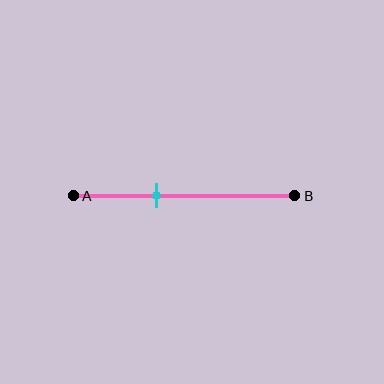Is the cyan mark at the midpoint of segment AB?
No, the mark is at about 40% from A, not at the 50% midpoint.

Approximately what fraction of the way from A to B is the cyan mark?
The cyan mark is approximately 40% of the way from A to B.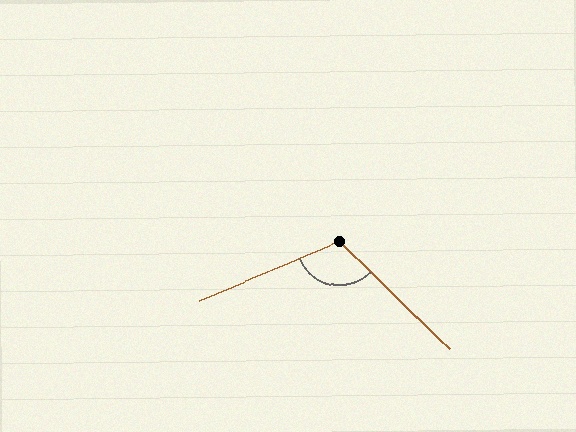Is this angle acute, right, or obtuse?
It is obtuse.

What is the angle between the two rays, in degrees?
Approximately 113 degrees.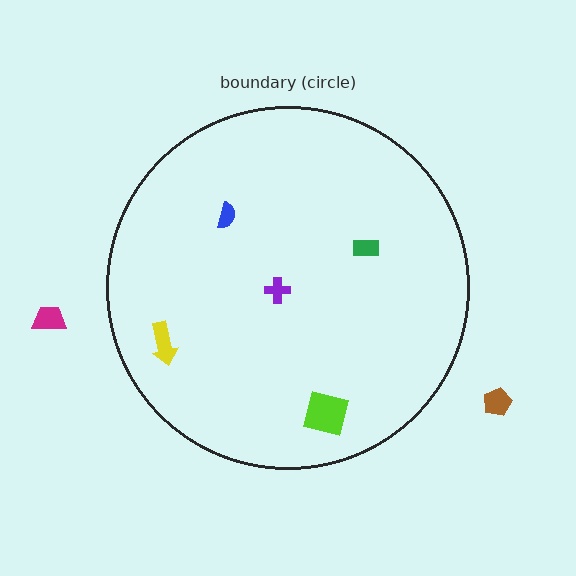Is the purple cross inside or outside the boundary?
Inside.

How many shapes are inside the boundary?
5 inside, 2 outside.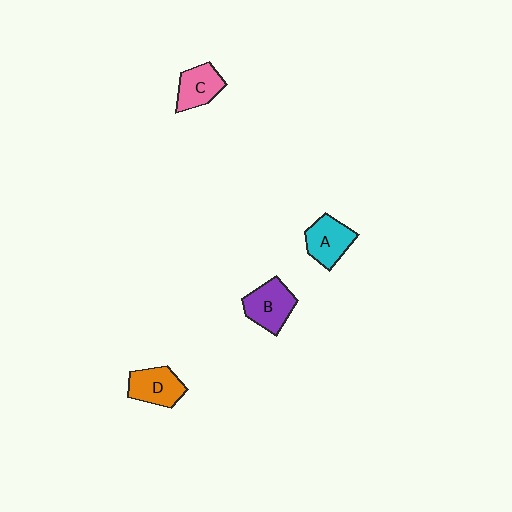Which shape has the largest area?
Shape B (purple).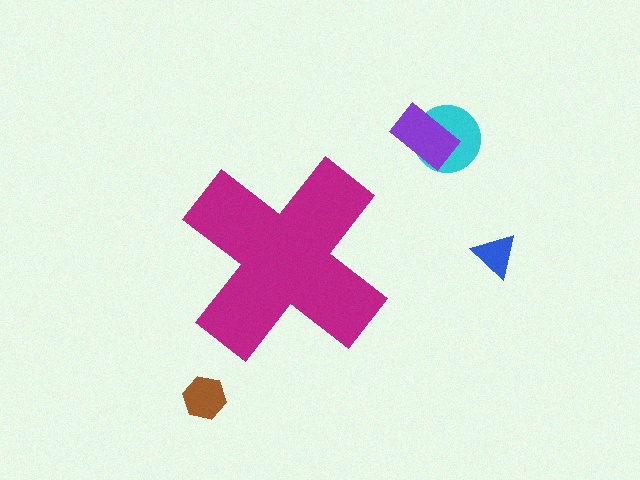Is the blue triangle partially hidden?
No, the blue triangle is fully visible.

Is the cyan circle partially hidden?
No, the cyan circle is fully visible.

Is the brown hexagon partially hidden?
No, the brown hexagon is fully visible.